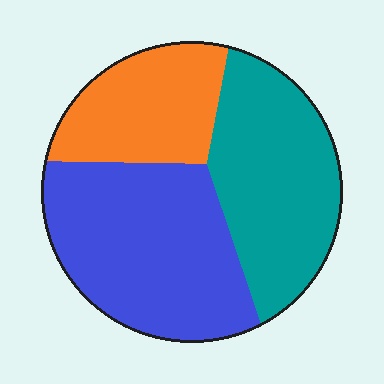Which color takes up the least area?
Orange, at roughly 25%.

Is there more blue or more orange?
Blue.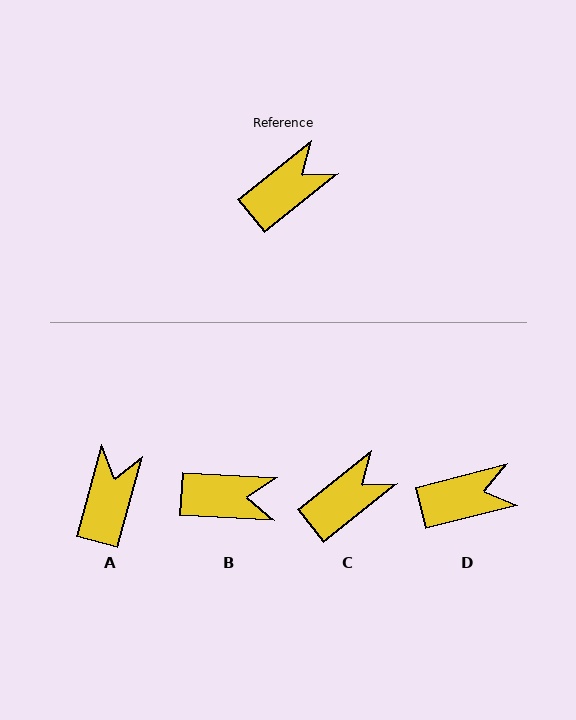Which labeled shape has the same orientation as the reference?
C.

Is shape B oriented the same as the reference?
No, it is off by about 42 degrees.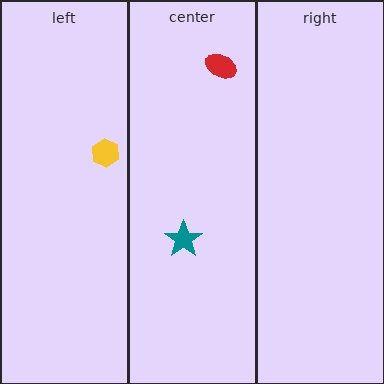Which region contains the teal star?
The center region.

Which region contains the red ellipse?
The center region.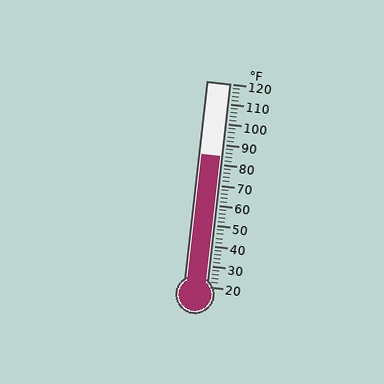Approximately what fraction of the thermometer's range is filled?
The thermometer is filled to approximately 65% of its range.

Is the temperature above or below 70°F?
The temperature is above 70°F.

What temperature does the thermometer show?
The thermometer shows approximately 84°F.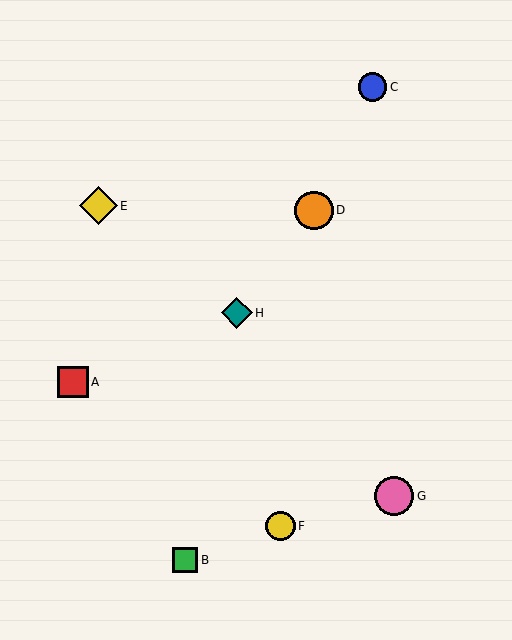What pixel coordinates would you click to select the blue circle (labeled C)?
Click at (373, 87) to select the blue circle C.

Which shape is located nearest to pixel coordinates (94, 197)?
The yellow diamond (labeled E) at (98, 206) is nearest to that location.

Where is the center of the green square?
The center of the green square is at (185, 560).